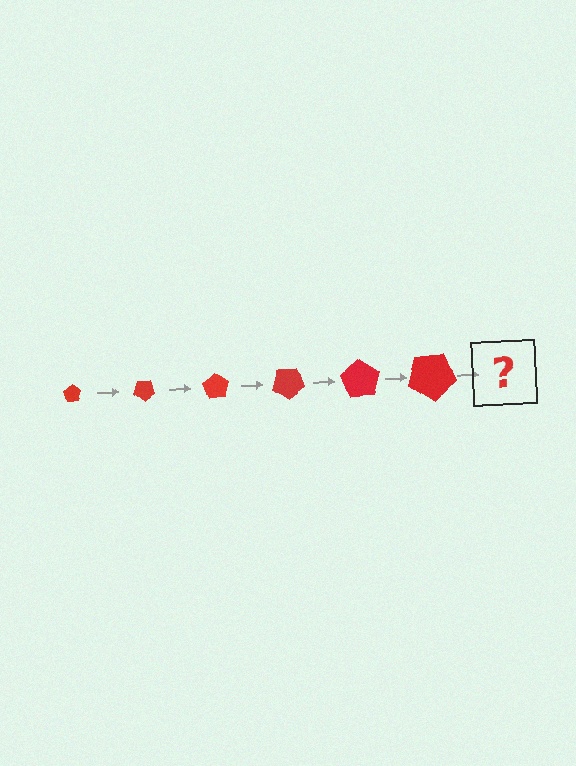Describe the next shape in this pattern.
It should be a pentagon, larger than the previous one and rotated 210 degrees from the start.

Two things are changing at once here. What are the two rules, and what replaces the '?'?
The two rules are that the pentagon grows larger each step and it rotates 35 degrees each step. The '?' should be a pentagon, larger than the previous one and rotated 210 degrees from the start.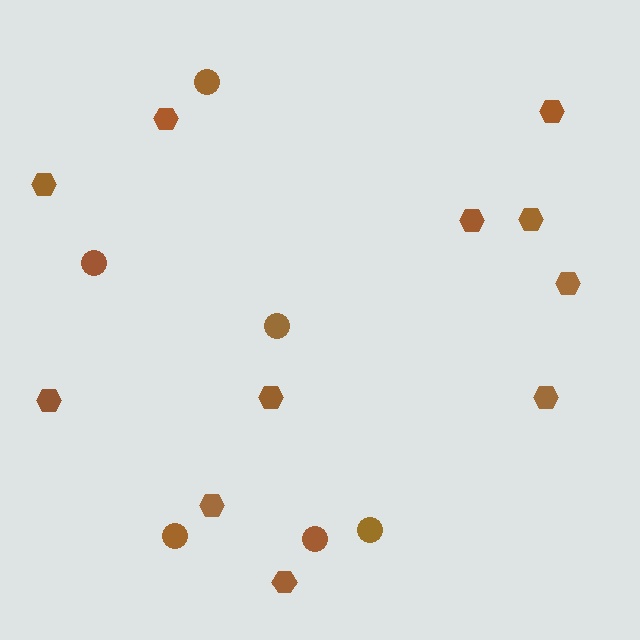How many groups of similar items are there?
There are 2 groups: one group of circles (6) and one group of hexagons (11).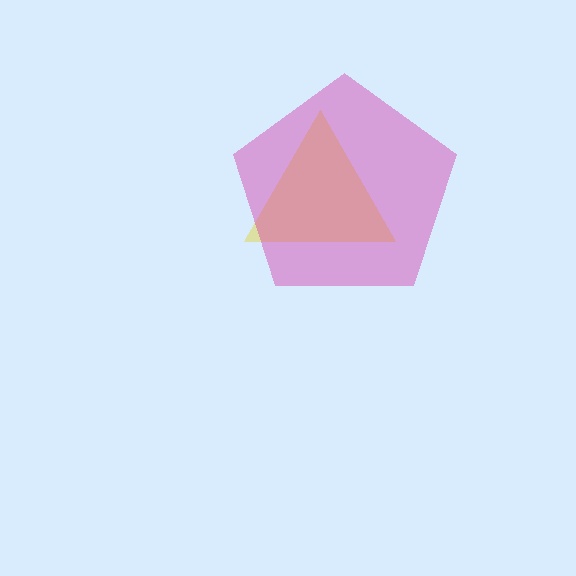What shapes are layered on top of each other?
The layered shapes are: a yellow triangle, a magenta pentagon.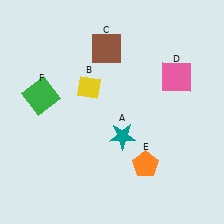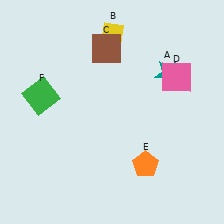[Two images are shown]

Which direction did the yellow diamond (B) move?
The yellow diamond (B) moved up.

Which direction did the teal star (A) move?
The teal star (A) moved up.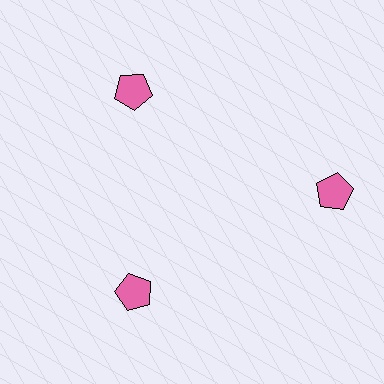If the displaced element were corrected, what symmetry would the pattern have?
It would have 3-fold rotational symmetry — the pattern would map onto itself every 120 degrees.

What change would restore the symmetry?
The symmetry would be restored by moving it inward, back onto the ring so that all 3 pentagons sit at equal angles and equal distance from the center.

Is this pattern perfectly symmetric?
No. The 3 pink pentagons are arranged in a ring, but one element near the 3 o'clock position is pushed outward from the center, breaking the 3-fold rotational symmetry.